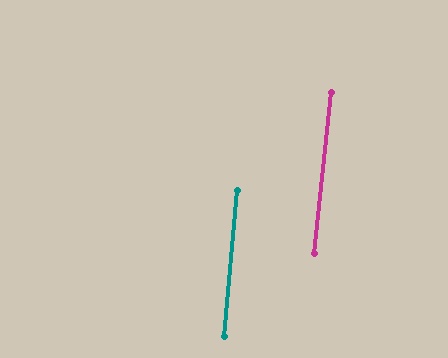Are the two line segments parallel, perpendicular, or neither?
Parallel — their directions differ by only 0.9°.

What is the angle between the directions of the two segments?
Approximately 1 degree.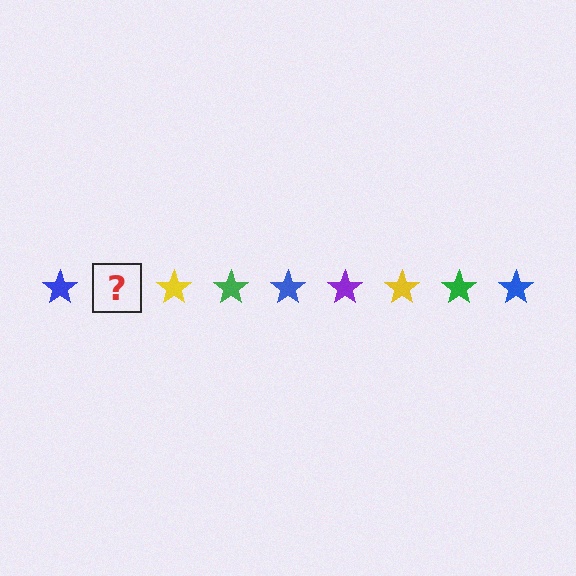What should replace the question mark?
The question mark should be replaced with a purple star.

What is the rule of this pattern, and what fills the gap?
The rule is that the pattern cycles through blue, purple, yellow, green stars. The gap should be filled with a purple star.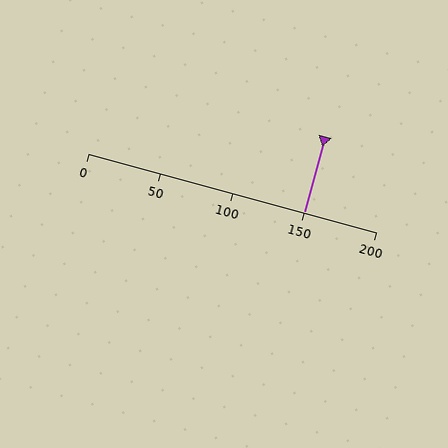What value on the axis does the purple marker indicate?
The marker indicates approximately 150.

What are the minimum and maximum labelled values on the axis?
The axis runs from 0 to 200.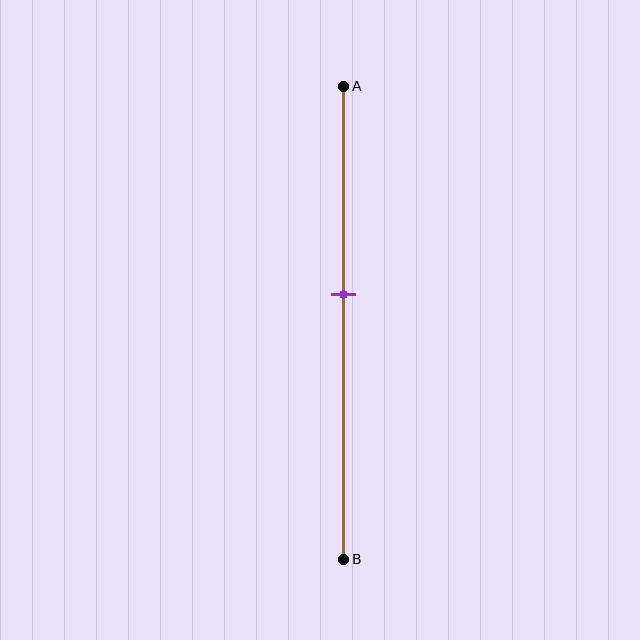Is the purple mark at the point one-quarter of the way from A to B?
No, the mark is at about 45% from A, not at the 25% one-quarter point.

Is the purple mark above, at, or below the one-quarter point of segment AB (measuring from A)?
The purple mark is below the one-quarter point of segment AB.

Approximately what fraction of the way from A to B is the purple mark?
The purple mark is approximately 45% of the way from A to B.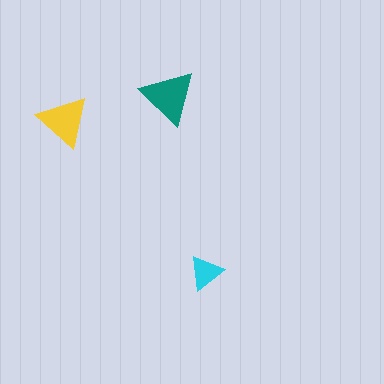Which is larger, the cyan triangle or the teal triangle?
The teal one.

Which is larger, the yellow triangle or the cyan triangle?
The yellow one.